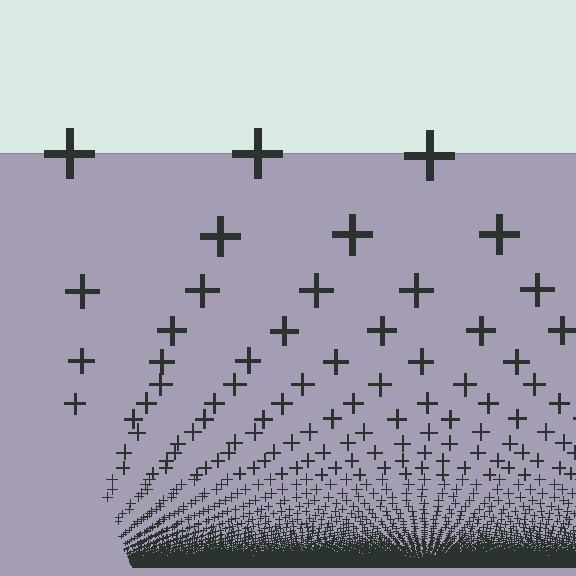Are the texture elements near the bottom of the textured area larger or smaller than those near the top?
Smaller. The gradient is inverted — elements near the bottom are smaller and denser.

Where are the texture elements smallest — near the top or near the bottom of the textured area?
Near the bottom.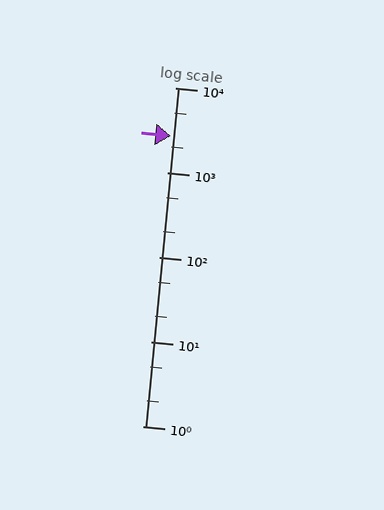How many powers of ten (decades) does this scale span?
The scale spans 4 decades, from 1 to 10000.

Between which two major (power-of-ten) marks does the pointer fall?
The pointer is between 1000 and 10000.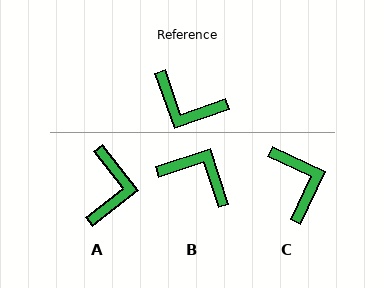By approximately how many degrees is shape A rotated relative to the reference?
Approximately 109 degrees counter-clockwise.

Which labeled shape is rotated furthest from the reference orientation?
B, about 179 degrees away.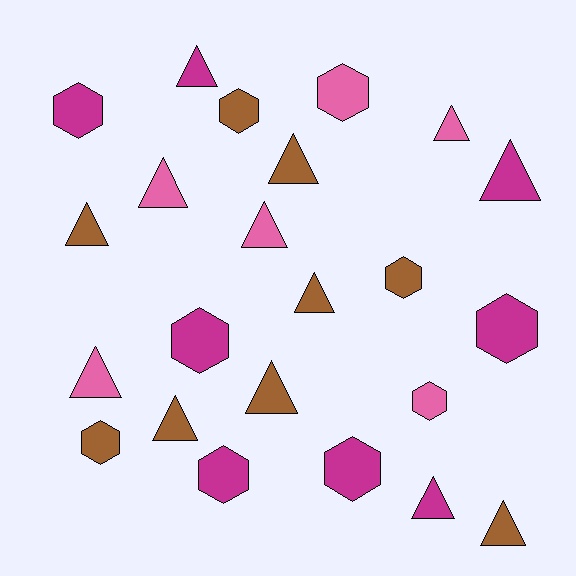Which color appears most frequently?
Brown, with 9 objects.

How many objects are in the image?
There are 23 objects.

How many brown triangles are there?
There are 6 brown triangles.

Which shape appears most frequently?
Triangle, with 13 objects.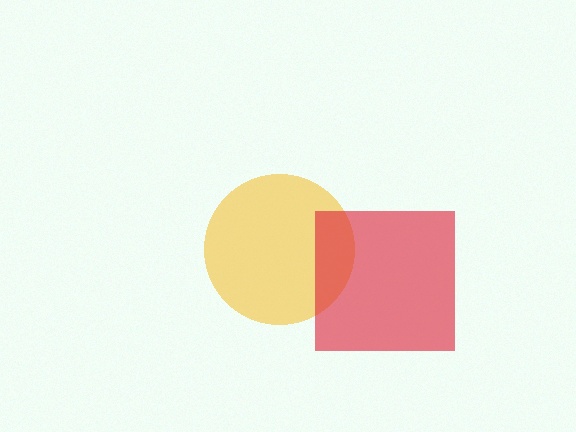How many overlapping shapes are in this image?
There are 2 overlapping shapes in the image.